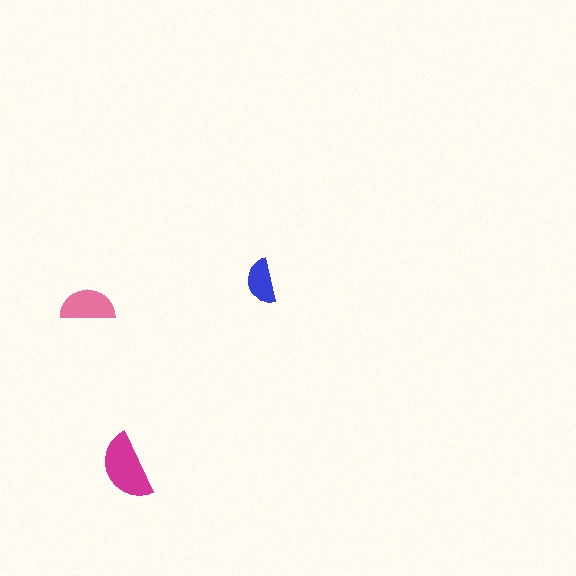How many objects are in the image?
There are 3 objects in the image.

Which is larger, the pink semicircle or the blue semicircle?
The pink one.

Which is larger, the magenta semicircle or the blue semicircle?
The magenta one.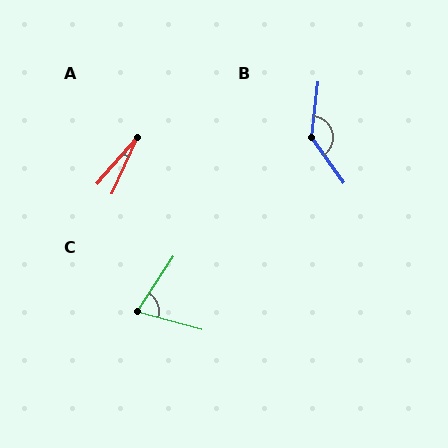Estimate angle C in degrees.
Approximately 72 degrees.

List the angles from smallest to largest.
A (17°), C (72°), B (138°).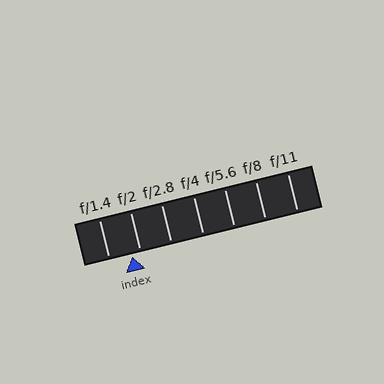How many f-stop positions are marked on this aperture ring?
There are 7 f-stop positions marked.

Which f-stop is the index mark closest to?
The index mark is closest to f/2.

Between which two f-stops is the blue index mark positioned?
The index mark is between f/1.4 and f/2.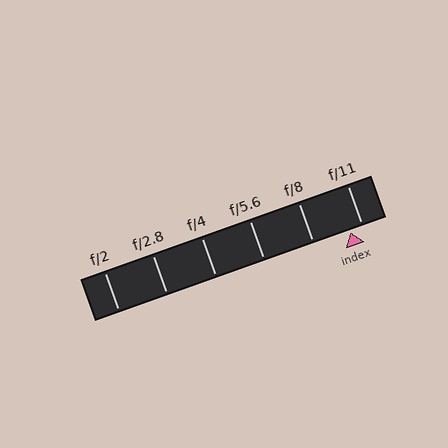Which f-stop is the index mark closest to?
The index mark is closest to f/11.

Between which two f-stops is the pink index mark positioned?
The index mark is between f/8 and f/11.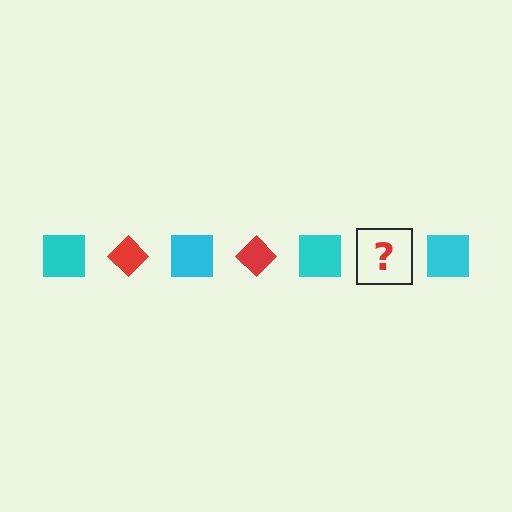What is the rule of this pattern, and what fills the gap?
The rule is that the pattern alternates between cyan square and red diamond. The gap should be filled with a red diamond.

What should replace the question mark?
The question mark should be replaced with a red diamond.